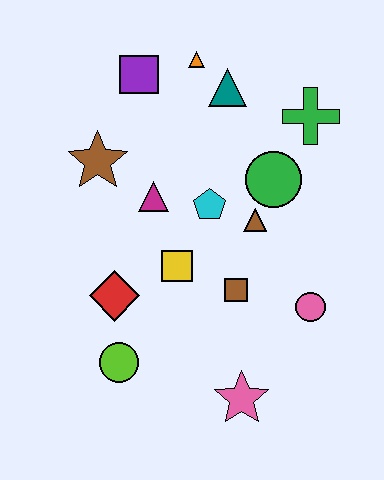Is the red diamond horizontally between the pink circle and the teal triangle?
No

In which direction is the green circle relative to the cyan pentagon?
The green circle is to the right of the cyan pentagon.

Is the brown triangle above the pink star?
Yes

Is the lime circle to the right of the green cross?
No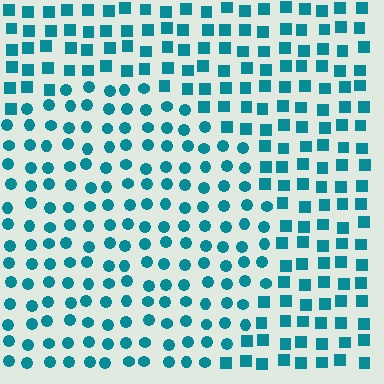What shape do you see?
I see a circle.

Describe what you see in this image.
The image is filled with small teal elements arranged in a uniform grid. A circle-shaped region contains circles, while the surrounding area contains squares. The boundary is defined purely by the change in element shape.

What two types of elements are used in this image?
The image uses circles inside the circle region and squares outside it.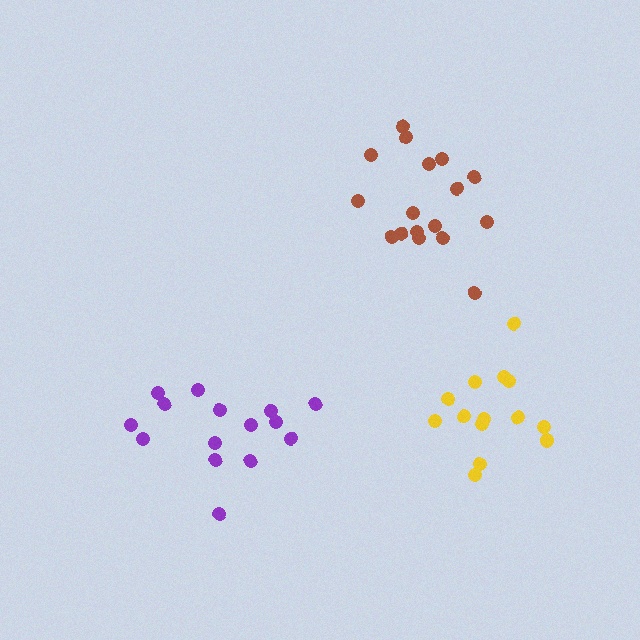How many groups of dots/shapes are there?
There are 3 groups.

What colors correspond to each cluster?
The clusters are colored: brown, purple, yellow.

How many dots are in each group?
Group 1: 17 dots, Group 2: 16 dots, Group 3: 14 dots (47 total).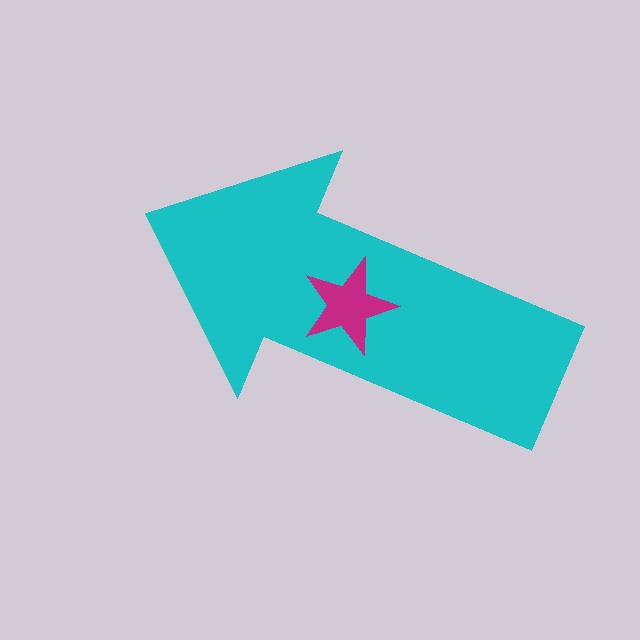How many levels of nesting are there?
2.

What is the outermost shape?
The cyan arrow.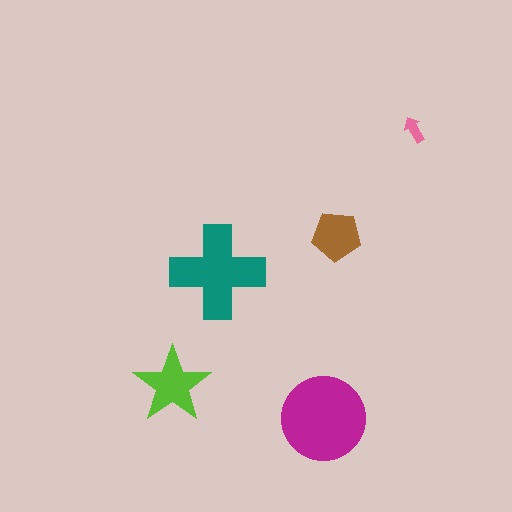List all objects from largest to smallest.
The magenta circle, the teal cross, the lime star, the brown pentagon, the pink arrow.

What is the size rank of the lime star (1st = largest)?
3rd.